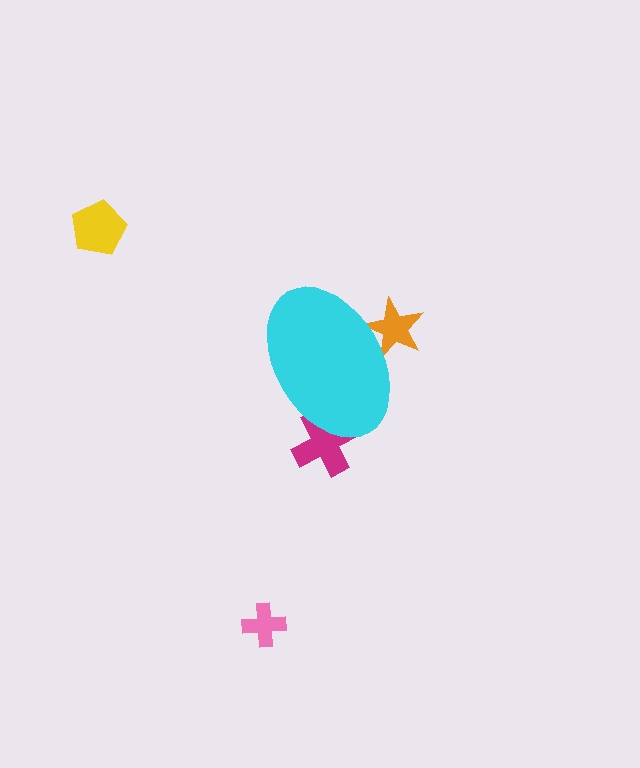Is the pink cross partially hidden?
No, the pink cross is fully visible.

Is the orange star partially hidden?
Yes, the orange star is partially hidden behind the cyan ellipse.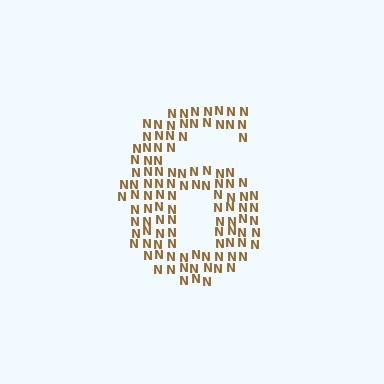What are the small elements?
The small elements are letter N's.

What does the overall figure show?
The overall figure shows the digit 6.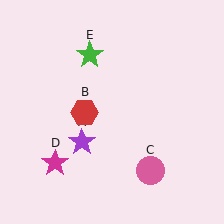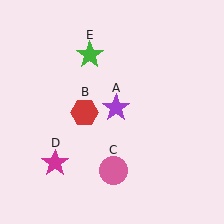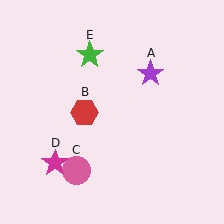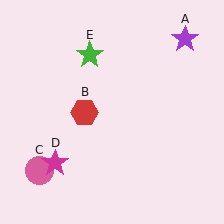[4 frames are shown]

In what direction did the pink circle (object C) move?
The pink circle (object C) moved left.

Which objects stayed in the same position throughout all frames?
Red hexagon (object B) and magenta star (object D) and green star (object E) remained stationary.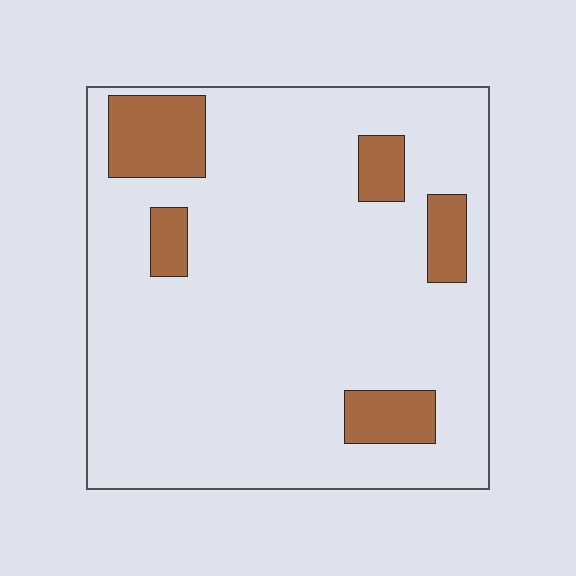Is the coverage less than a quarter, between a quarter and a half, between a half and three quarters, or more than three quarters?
Less than a quarter.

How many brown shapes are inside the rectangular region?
5.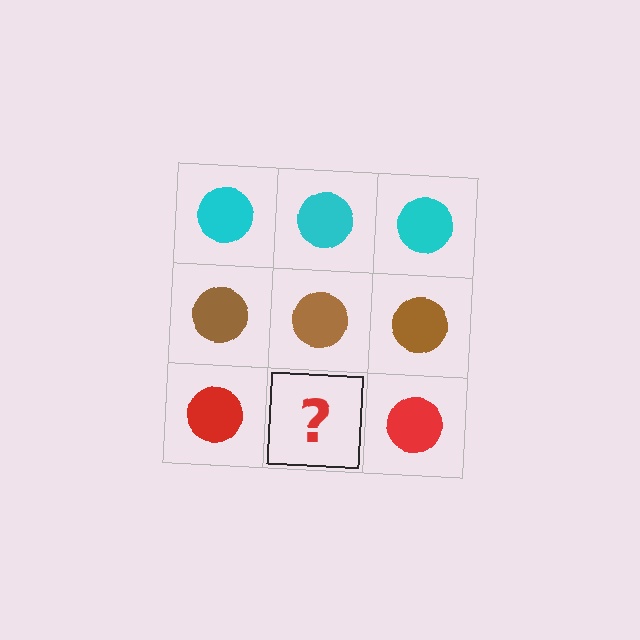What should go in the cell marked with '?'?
The missing cell should contain a red circle.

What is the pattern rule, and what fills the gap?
The rule is that each row has a consistent color. The gap should be filled with a red circle.